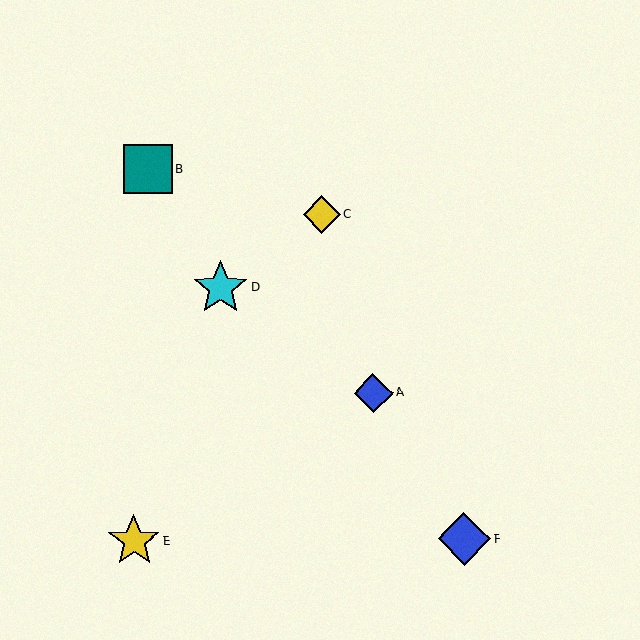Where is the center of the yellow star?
The center of the yellow star is at (134, 541).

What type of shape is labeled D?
Shape D is a cyan star.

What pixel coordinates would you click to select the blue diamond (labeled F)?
Click at (464, 539) to select the blue diamond F.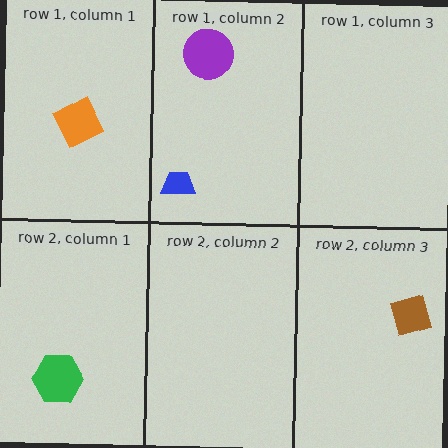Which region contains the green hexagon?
The row 2, column 1 region.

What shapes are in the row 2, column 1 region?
The green hexagon.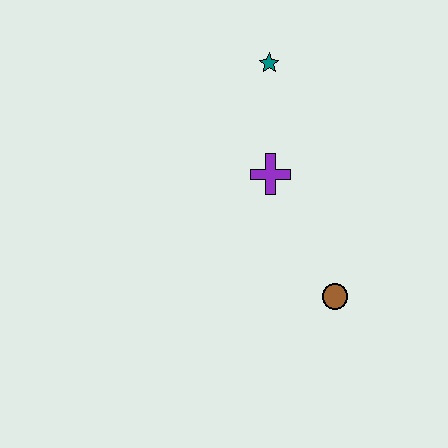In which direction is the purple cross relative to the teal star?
The purple cross is below the teal star.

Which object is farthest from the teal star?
The brown circle is farthest from the teal star.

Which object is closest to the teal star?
The purple cross is closest to the teal star.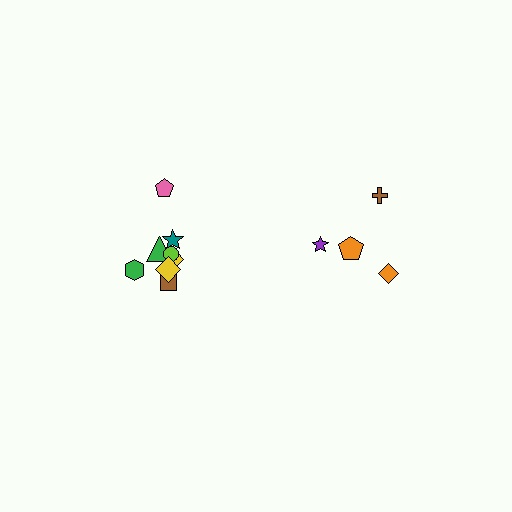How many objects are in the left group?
There are 8 objects.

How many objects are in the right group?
There are 4 objects.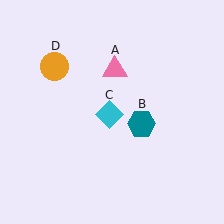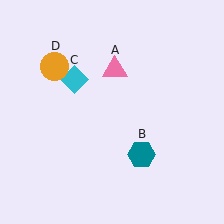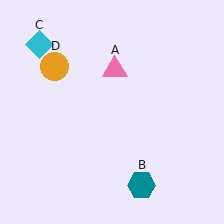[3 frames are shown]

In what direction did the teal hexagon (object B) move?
The teal hexagon (object B) moved down.